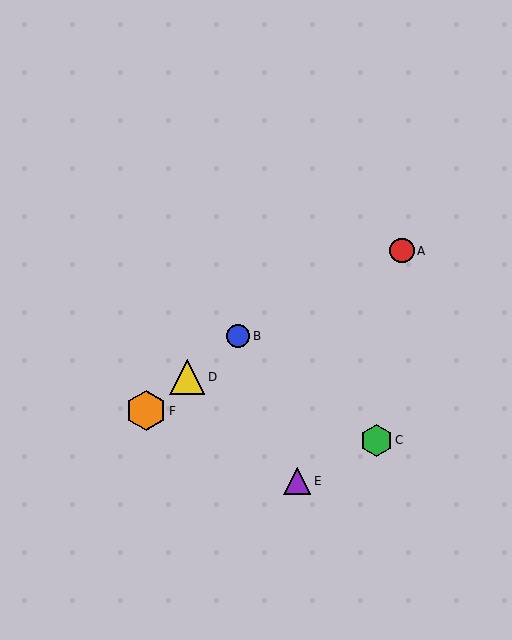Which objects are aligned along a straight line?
Objects B, D, F are aligned along a straight line.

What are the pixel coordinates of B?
Object B is at (238, 336).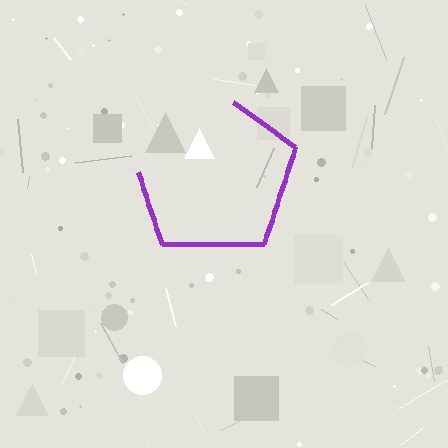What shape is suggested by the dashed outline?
The dashed outline suggests a pentagon.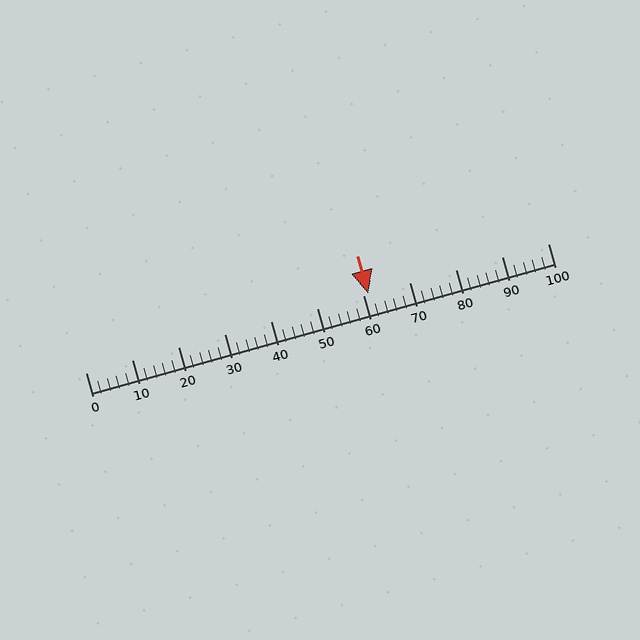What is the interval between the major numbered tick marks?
The major tick marks are spaced 10 units apart.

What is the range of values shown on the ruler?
The ruler shows values from 0 to 100.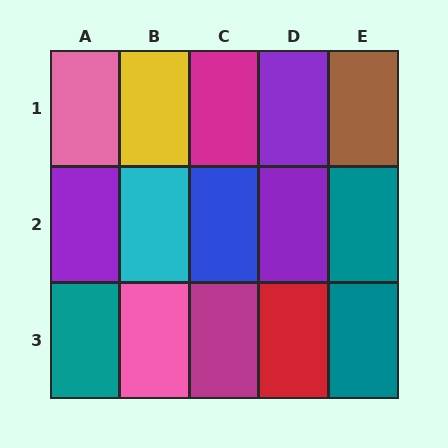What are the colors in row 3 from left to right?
Teal, pink, magenta, red, teal.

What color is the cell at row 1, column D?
Purple.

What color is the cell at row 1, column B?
Yellow.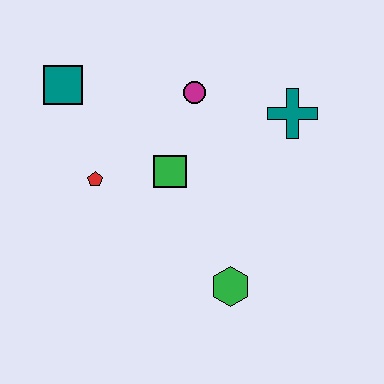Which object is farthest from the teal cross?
The teal square is farthest from the teal cross.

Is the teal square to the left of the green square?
Yes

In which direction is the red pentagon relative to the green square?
The red pentagon is to the left of the green square.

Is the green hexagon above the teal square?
No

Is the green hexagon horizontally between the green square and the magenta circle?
No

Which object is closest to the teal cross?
The magenta circle is closest to the teal cross.